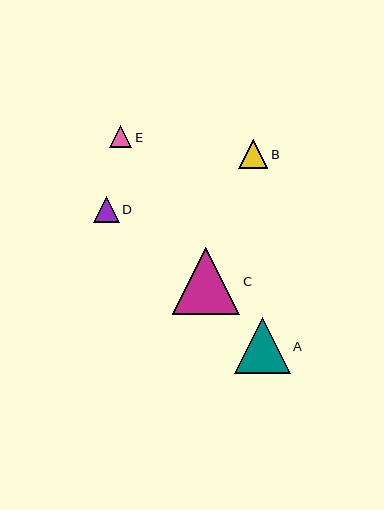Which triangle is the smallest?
Triangle E is the smallest with a size of approximately 22 pixels.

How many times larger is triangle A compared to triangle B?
Triangle A is approximately 1.9 times the size of triangle B.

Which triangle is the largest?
Triangle C is the largest with a size of approximately 67 pixels.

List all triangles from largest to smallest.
From largest to smallest: C, A, B, D, E.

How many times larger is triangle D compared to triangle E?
Triangle D is approximately 1.2 times the size of triangle E.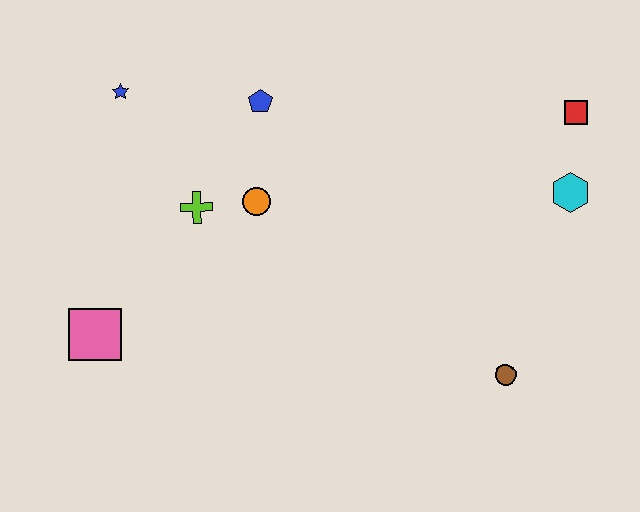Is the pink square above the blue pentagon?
No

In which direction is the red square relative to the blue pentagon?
The red square is to the right of the blue pentagon.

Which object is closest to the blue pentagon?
The orange circle is closest to the blue pentagon.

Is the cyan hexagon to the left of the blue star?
No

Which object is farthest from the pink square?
The red square is farthest from the pink square.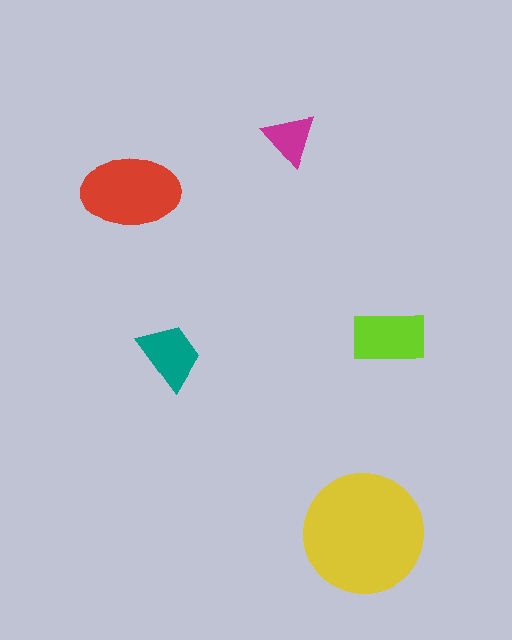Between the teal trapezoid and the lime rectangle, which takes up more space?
The lime rectangle.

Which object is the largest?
The yellow circle.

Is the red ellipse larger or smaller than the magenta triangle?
Larger.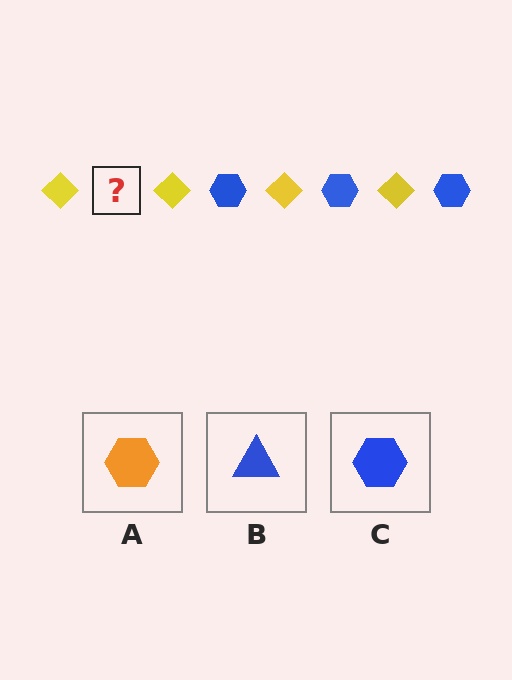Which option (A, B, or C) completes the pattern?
C.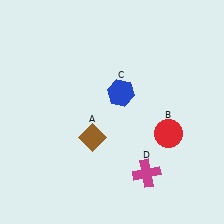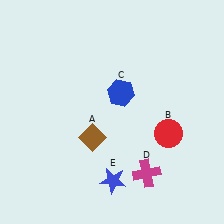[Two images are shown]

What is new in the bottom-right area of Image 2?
A blue star (E) was added in the bottom-right area of Image 2.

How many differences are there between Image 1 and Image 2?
There is 1 difference between the two images.